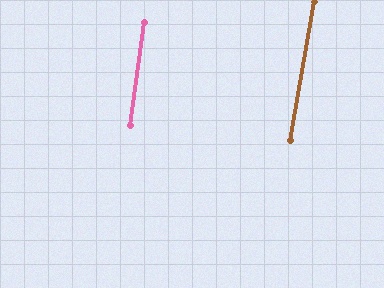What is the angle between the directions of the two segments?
Approximately 2 degrees.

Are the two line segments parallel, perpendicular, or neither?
Parallel — their directions differ by only 1.9°.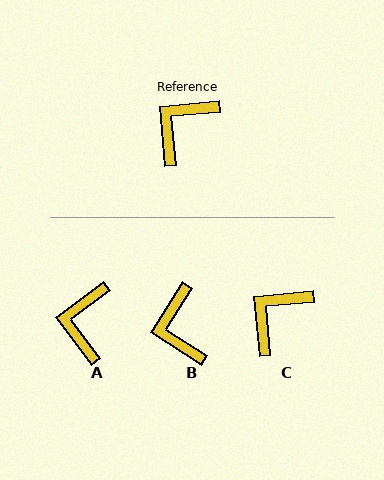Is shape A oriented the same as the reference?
No, it is off by about 32 degrees.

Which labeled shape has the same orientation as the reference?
C.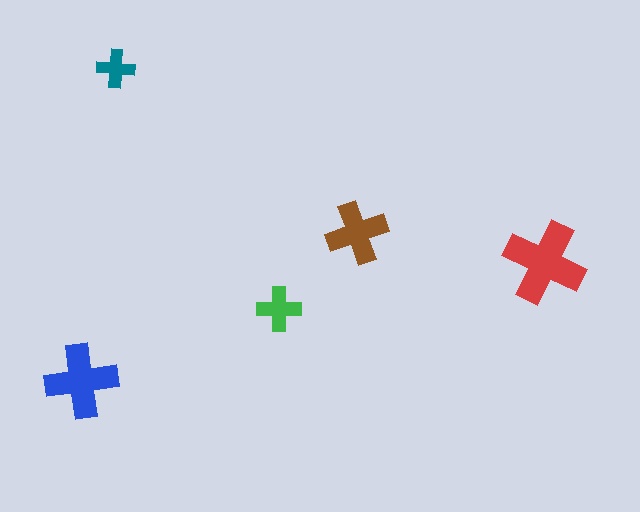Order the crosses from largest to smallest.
the red one, the blue one, the brown one, the green one, the teal one.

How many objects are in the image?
There are 5 objects in the image.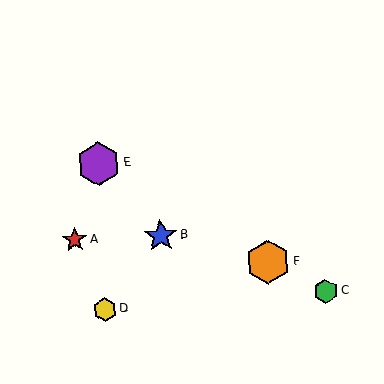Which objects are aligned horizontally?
Objects A, B are aligned horizontally.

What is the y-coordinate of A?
Object A is at y≈240.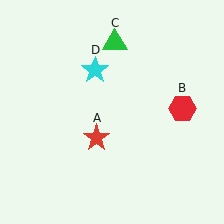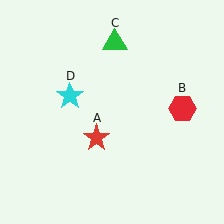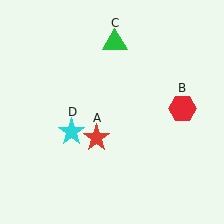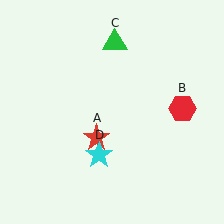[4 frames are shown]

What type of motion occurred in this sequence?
The cyan star (object D) rotated counterclockwise around the center of the scene.